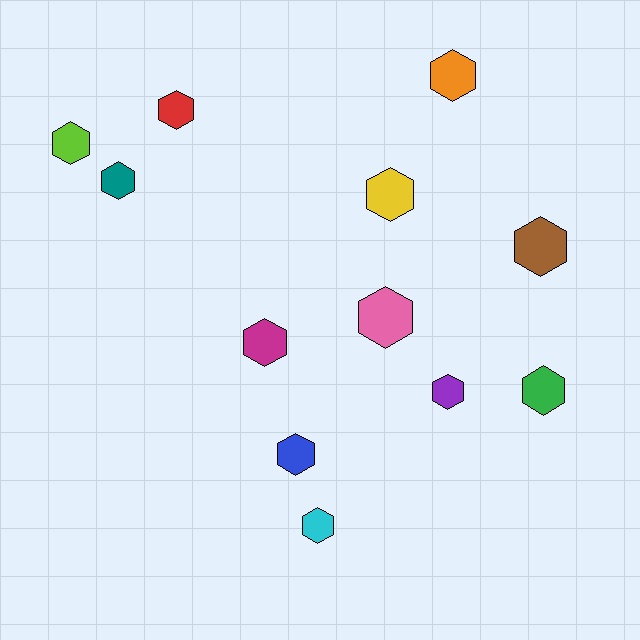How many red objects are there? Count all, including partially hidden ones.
There is 1 red object.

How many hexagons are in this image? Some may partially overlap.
There are 12 hexagons.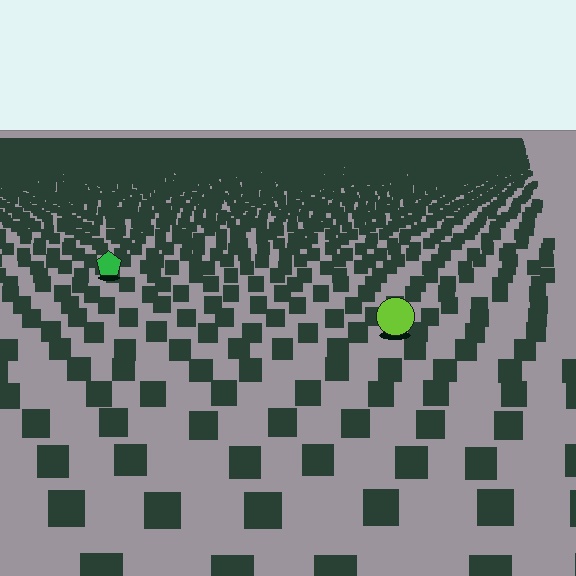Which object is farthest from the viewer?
The green pentagon is farthest from the viewer. It appears smaller and the ground texture around it is denser.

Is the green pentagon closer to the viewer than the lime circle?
No. The lime circle is closer — you can tell from the texture gradient: the ground texture is coarser near it.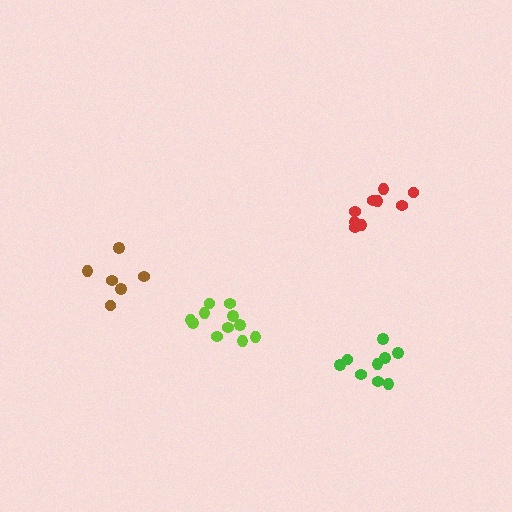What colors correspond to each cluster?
The clusters are colored: lime, brown, green, red.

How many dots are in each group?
Group 1: 11 dots, Group 2: 6 dots, Group 3: 9 dots, Group 4: 9 dots (35 total).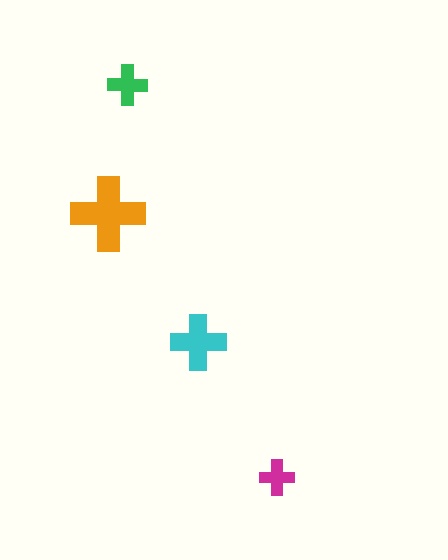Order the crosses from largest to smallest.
the orange one, the cyan one, the green one, the magenta one.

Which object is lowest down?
The magenta cross is bottommost.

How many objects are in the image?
There are 4 objects in the image.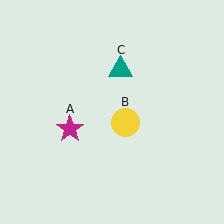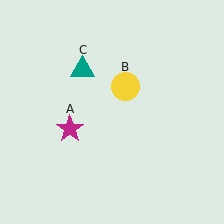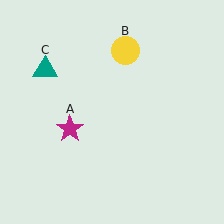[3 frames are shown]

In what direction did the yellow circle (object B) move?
The yellow circle (object B) moved up.